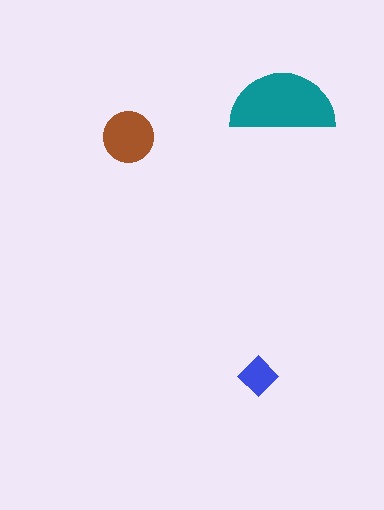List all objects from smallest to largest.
The blue diamond, the brown circle, the teal semicircle.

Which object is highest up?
The teal semicircle is topmost.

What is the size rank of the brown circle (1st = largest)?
2nd.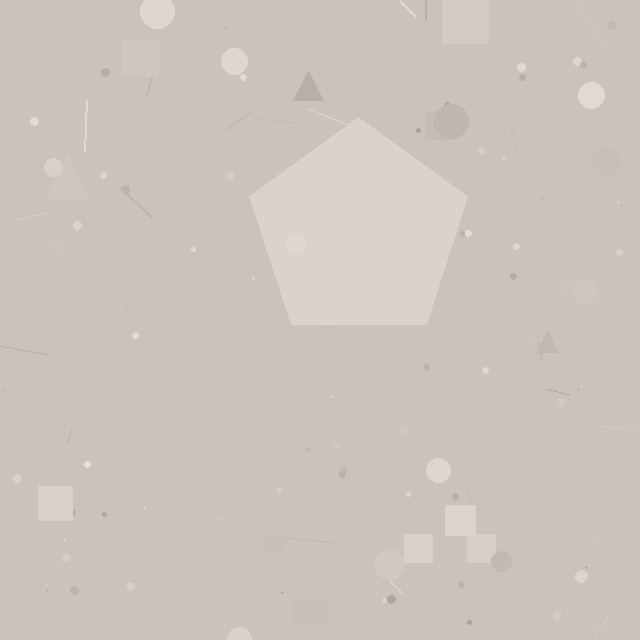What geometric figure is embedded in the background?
A pentagon is embedded in the background.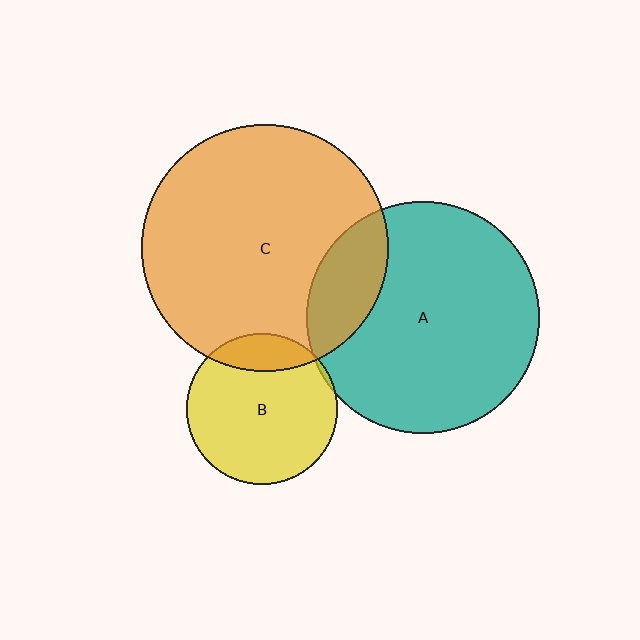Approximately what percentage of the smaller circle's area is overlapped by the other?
Approximately 15%.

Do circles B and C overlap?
Yes.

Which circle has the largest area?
Circle C (orange).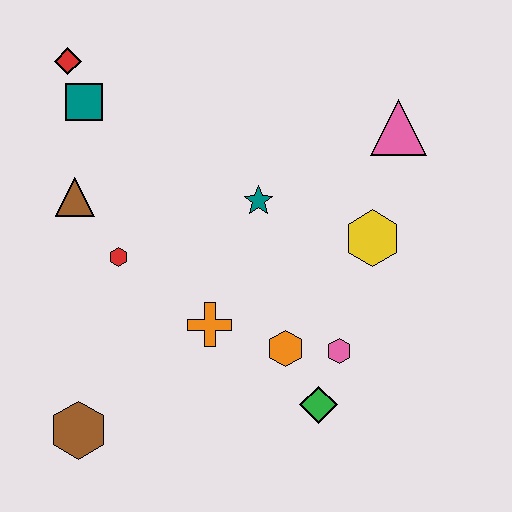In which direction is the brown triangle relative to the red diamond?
The brown triangle is below the red diamond.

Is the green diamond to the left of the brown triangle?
No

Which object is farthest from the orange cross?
The red diamond is farthest from the orange cross.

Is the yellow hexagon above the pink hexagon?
Yes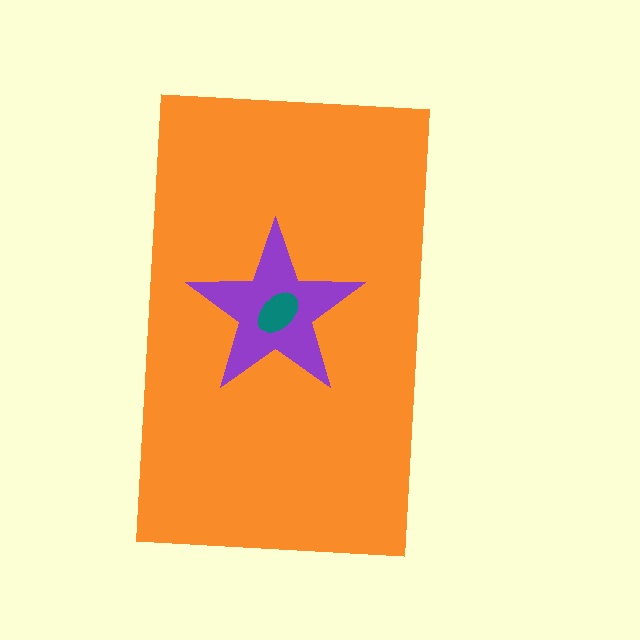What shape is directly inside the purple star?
The teal ellipse.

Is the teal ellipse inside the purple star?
Yes.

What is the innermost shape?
The teal ellipse.